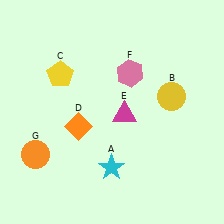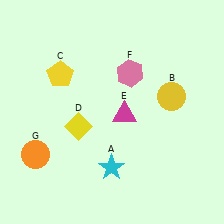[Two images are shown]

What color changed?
The diamond (D) changed from orange in Image 1 to yellow in Image 2.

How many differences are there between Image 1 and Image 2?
There is 1 difference between the two images.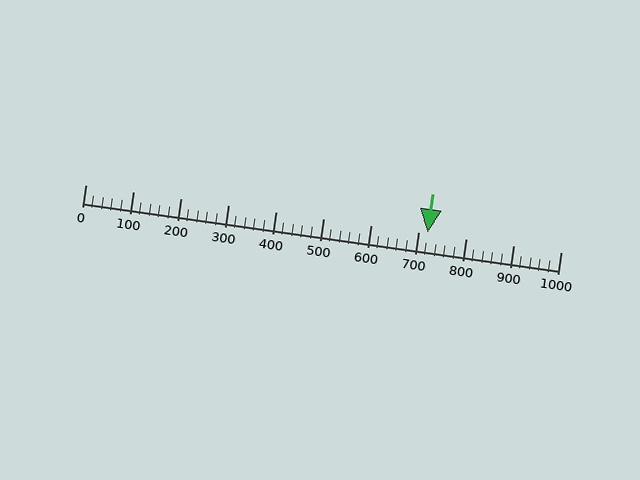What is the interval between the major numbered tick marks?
The major tick marks are spaced 100 units apart.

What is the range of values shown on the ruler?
The ruler shows values from 0 to 1000.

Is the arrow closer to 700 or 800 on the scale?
The arrow is closer to 700.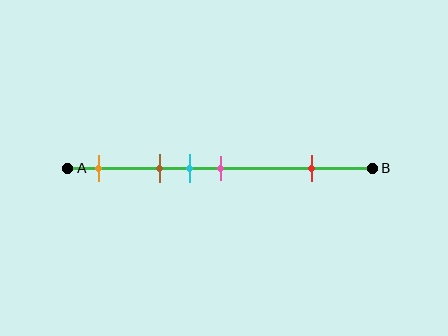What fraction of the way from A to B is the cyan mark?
The cyan mark is approximately 40% (0.4) of the way from A to B.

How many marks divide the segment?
There are 5 marks dividing the segment.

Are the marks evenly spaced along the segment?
No, the marks are not evenly spaced.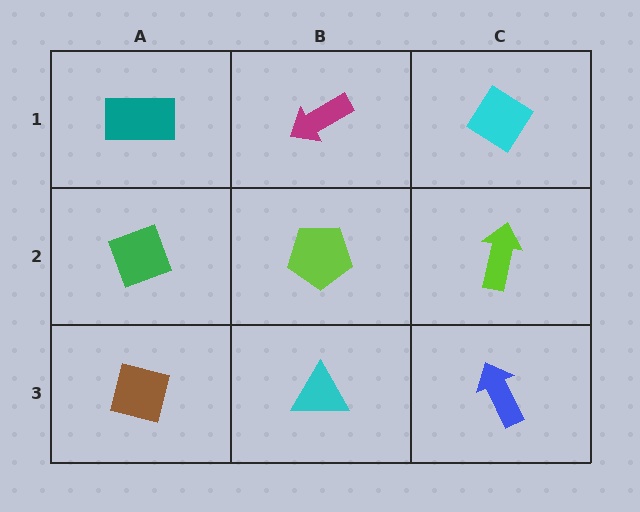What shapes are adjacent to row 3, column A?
A green diamond (row 2, column A), a cyan triangle (row 3, column B).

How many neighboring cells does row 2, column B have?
4.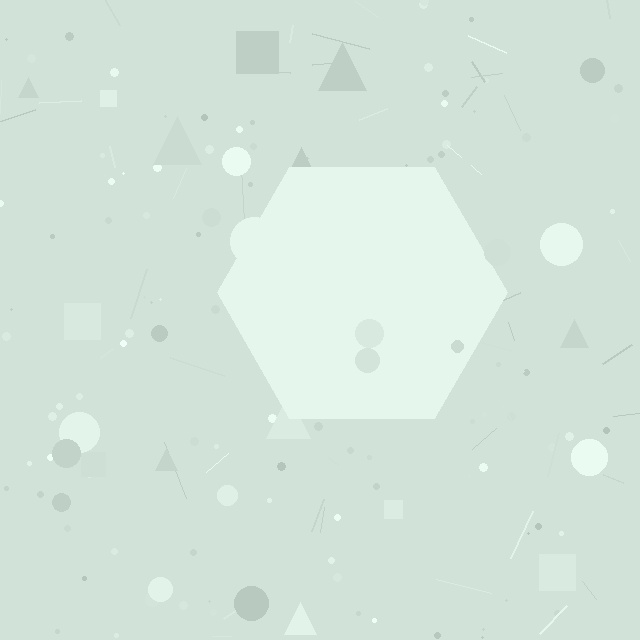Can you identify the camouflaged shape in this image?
The camouflaged shape is a hexagon.